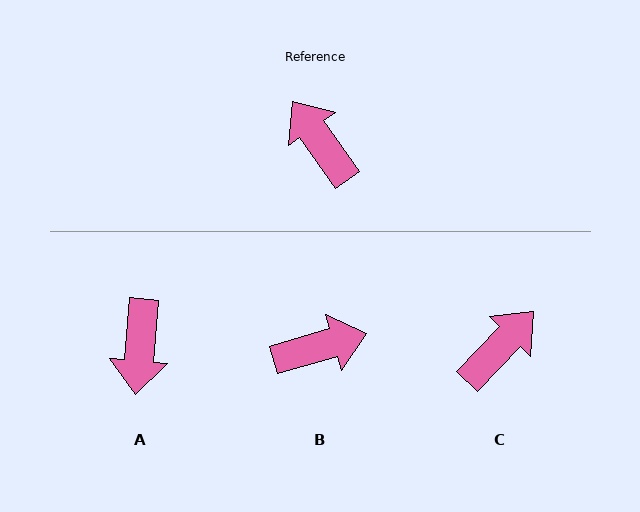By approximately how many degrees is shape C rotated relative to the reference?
Approximately 79 degrees clockwise.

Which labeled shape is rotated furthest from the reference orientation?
A, about 140 degrees away.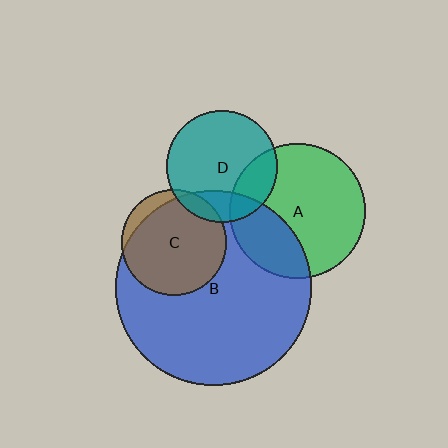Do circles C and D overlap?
Yes.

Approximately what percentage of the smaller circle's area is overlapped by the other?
Approximately 10%.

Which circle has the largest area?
Circle B (blue).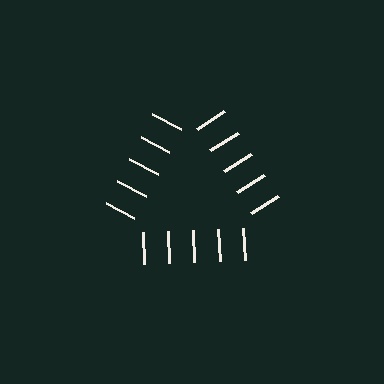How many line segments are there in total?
15 — 5 along each of the 3 edges.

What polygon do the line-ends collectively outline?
An illusory triangle — the line segments terminate on its edges but no continuous stroke is drawn.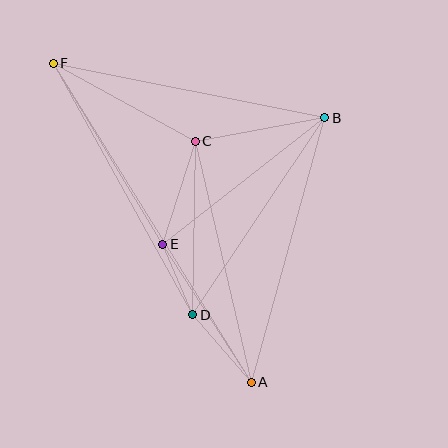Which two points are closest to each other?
Points D and E are closest to each other.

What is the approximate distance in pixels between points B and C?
The distance between B and C is approximately 132 pixels.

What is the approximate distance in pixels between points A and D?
The distance between A and D is approximately 90 pixels.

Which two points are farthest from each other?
Points A and F are farthest from each other.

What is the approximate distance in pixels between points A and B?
The distance between A and B is approximately 275 pixels.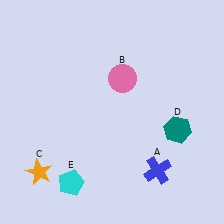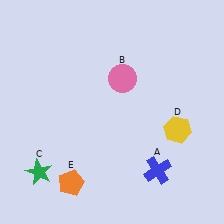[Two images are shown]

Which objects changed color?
C changed from orange to green. D changed from teal to yellow. E changed from cyan to orange.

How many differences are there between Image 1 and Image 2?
There are 3 differences between the two images.